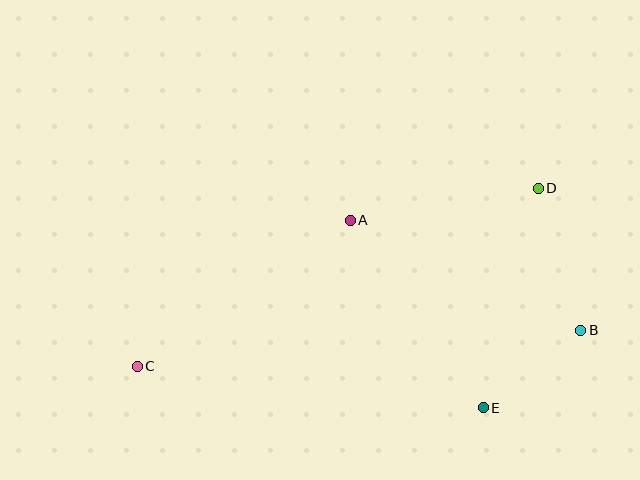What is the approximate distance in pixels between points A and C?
The distance between A and C is approximately 258 pixels.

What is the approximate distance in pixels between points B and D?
The distance between B and D is approximately 148 pixels.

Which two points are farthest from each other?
Points B and C are farthest from each other.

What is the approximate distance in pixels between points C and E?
The distance between C and E is approximately 348 pixels.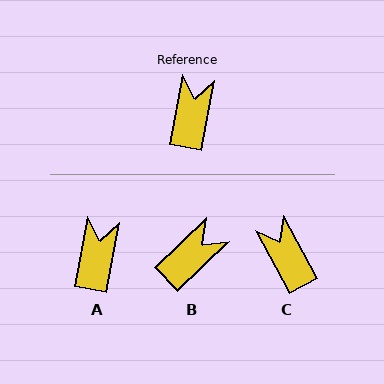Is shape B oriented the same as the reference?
No, it is off by about 36 degrees.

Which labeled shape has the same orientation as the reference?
A.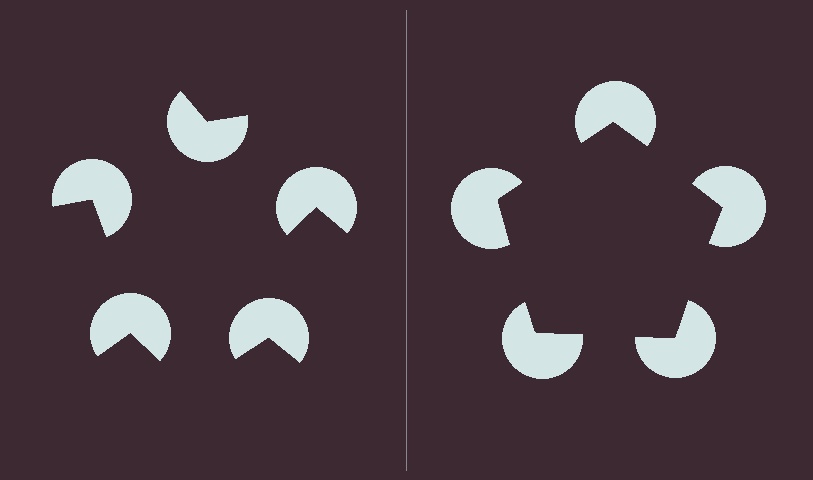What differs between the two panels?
The pac-man discs are positioned identically on both sides; only the wedge orientations differ. On the right they align to a pentagon; on the left they are misaligned.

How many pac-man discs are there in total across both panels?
10 — 5 on each side.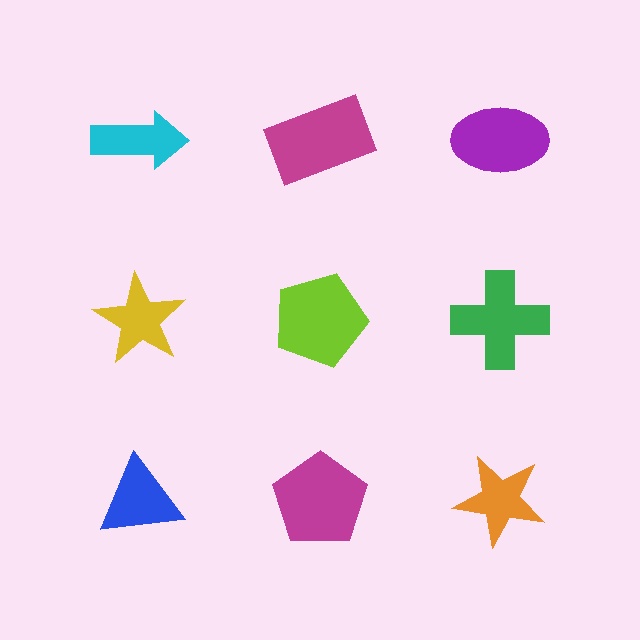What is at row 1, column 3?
A purple ellipse.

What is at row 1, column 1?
A cyan arrow.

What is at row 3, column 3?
An orange star.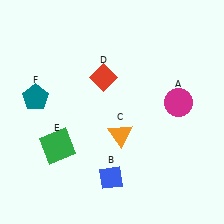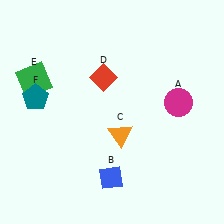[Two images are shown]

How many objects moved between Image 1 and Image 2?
1 object moved between the two images.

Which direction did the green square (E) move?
The green square (E) moved up.